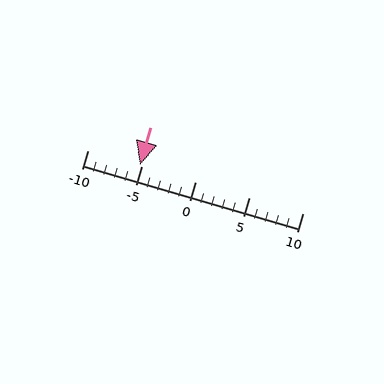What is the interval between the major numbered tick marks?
The major tick marks are spaced 5 units apart.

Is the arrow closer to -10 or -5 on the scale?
The arrow is closer to -5.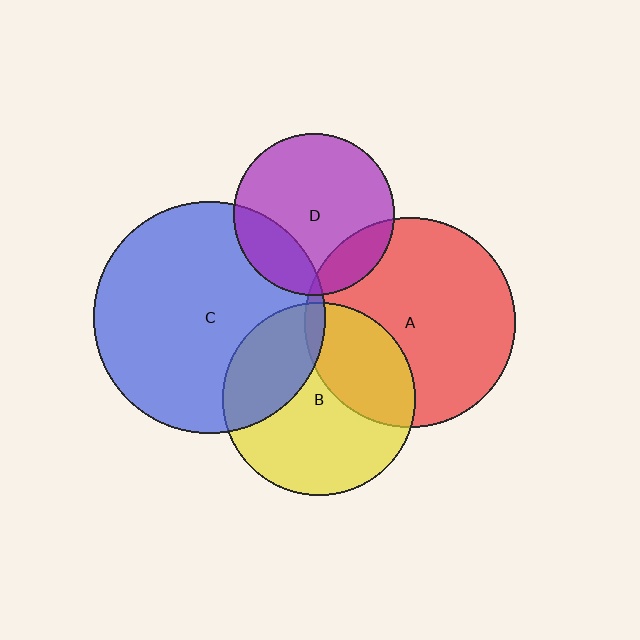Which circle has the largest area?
Circle C (blue).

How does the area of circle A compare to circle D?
Approximately 1.7 times.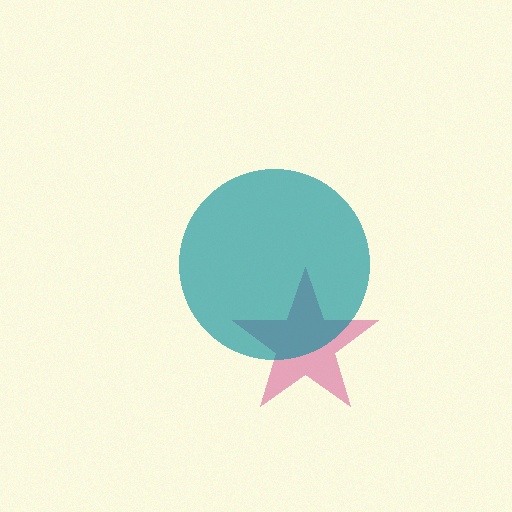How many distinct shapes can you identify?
There are 2 distinct shapes: a pink star, a teal circle.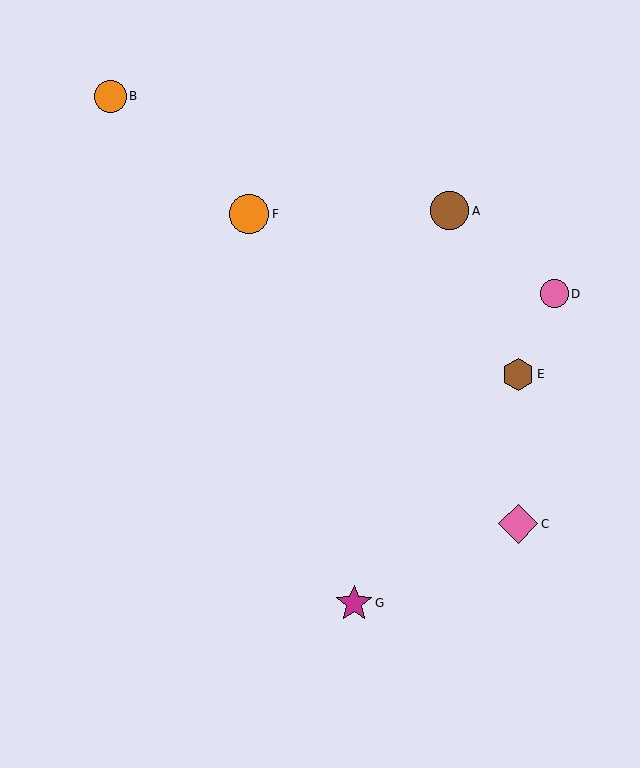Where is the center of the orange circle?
The center of the orange circle is at (249, 214).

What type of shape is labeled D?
Shape D is a pink circle.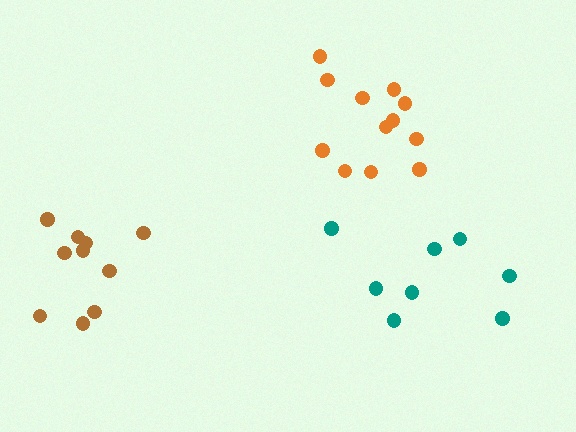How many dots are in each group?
Group 1: 12 dots, Group 2: 10 dots, Group 3: 8 dots (30 total).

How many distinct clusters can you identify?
There are 3 distinct clusters.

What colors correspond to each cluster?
The clusters are colored: orange, brown, teal.